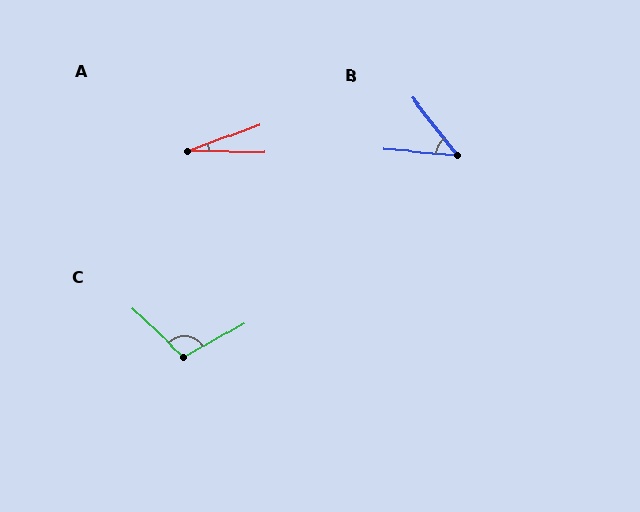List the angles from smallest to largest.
A (20°), B (48°), C (107°).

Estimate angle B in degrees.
Approximately 48 degrees.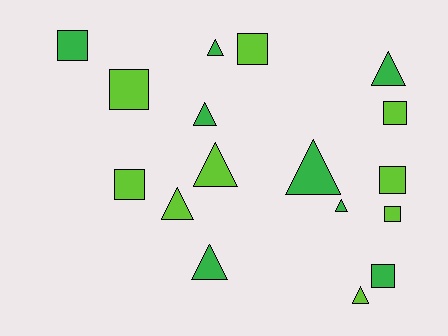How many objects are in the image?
There are 17 objects.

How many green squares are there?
There are 2 green squares.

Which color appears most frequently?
Lime, with 9 objects.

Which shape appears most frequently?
Triangle, with 9 objects.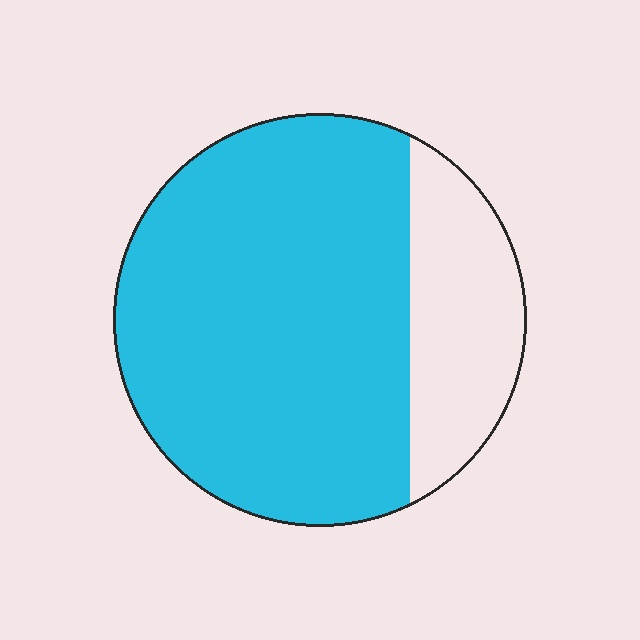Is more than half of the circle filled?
Yes.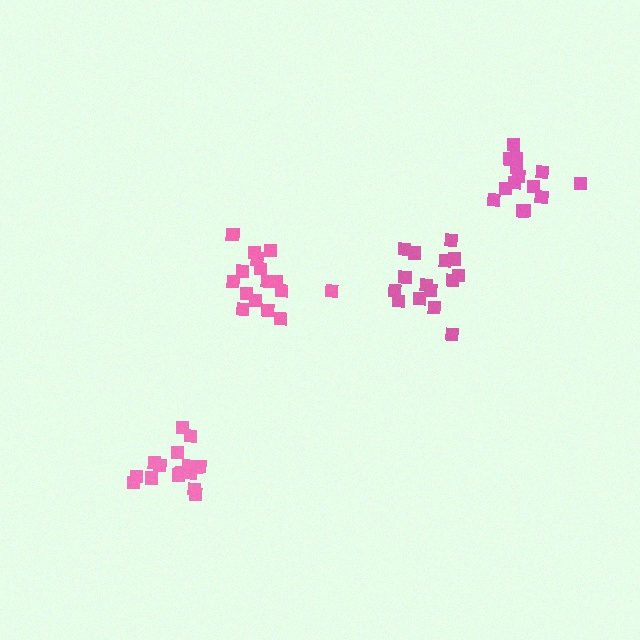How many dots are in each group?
Group 1: 16 dots, Group 2: 15 dots, Group 3: 15 dots, Group 4: 17 dots (63 total).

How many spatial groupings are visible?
There are 4 spatial groupings.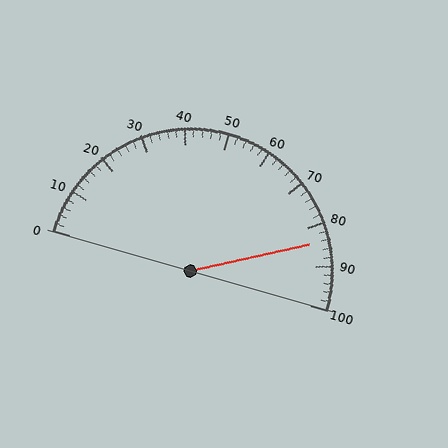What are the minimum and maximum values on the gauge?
The gauge ranges from 0 to 100.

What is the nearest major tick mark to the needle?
The nearest major tick mark is 80.